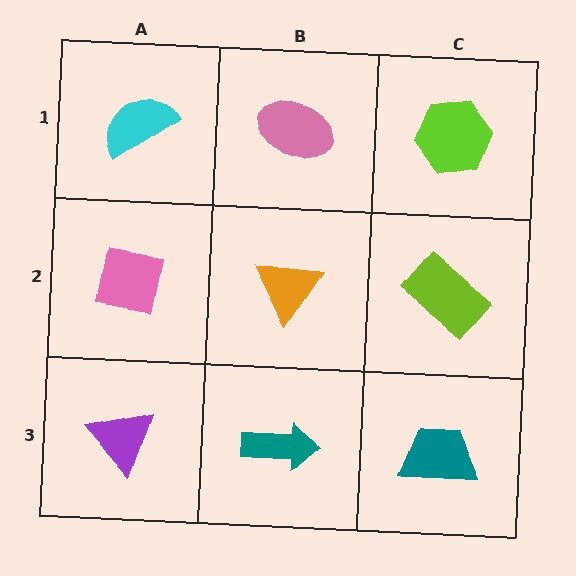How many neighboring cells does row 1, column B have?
3.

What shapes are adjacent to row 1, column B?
An orange triangle (row 2, column B), a cyan semicircle (row 1, column A), a lime hexagon (row 1, column C).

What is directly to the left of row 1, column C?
A pink ellipse.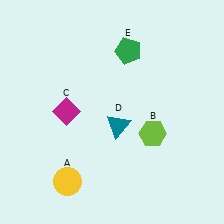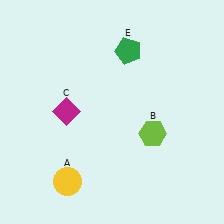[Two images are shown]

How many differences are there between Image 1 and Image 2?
There is 1 difference between the two images.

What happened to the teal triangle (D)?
The teal triangle (D) was removed in Image 2. It was in the bottom-right area of Image 1.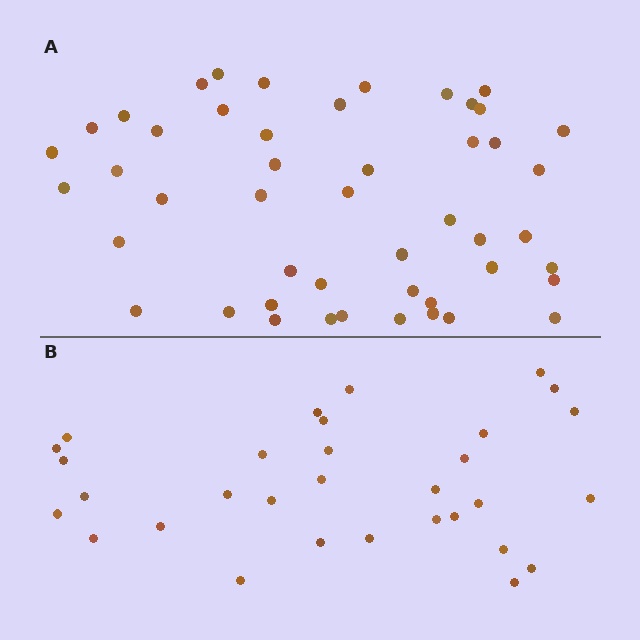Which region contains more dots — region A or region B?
Region A (the top region) has more dots.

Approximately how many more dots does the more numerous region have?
Region A has approximately 15 more dots than region B.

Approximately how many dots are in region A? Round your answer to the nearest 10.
About 50 dots. (The exact count is 48, which rounds to 50.)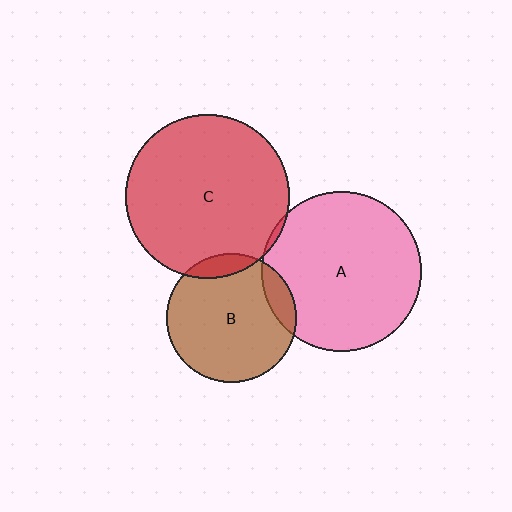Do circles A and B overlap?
Yes.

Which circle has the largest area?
Circle C (red).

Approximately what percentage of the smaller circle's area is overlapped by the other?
Approximately 10%.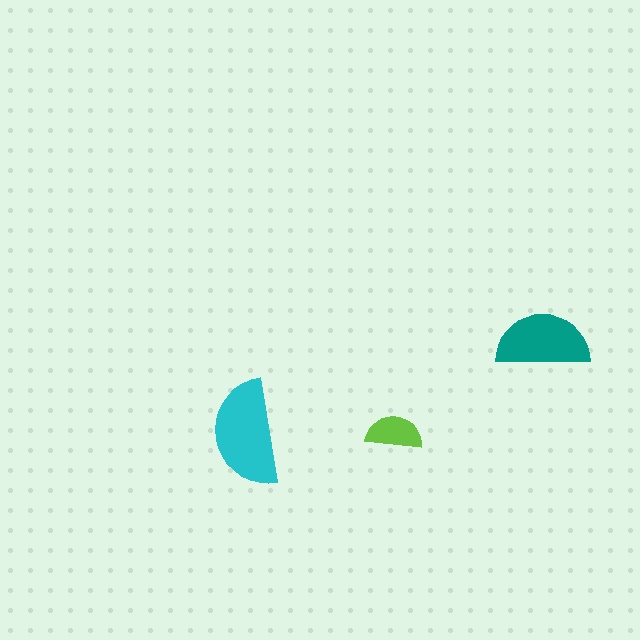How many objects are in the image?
There are 3 objects in the image.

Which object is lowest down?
The cyan semicircle is bottommost.